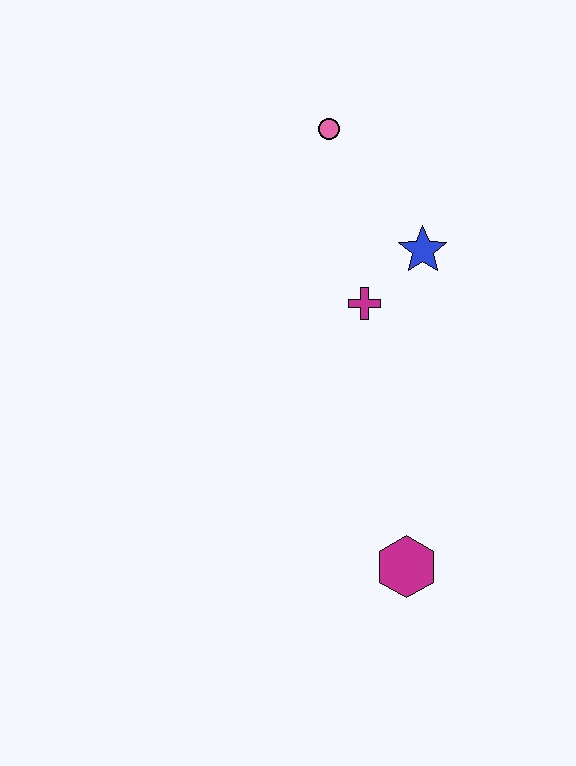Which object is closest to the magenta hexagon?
The magenta cross is closest to the magenta hexagon.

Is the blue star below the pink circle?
Yes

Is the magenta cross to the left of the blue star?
Yes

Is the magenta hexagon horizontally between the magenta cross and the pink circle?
No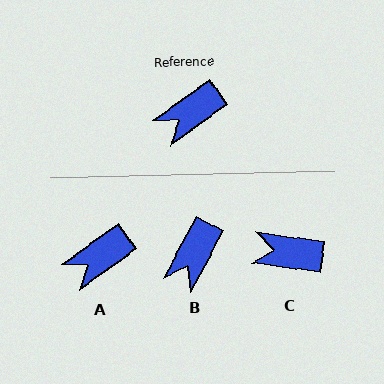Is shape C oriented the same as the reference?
No, it is off by about 43 degrees.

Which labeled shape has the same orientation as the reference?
A.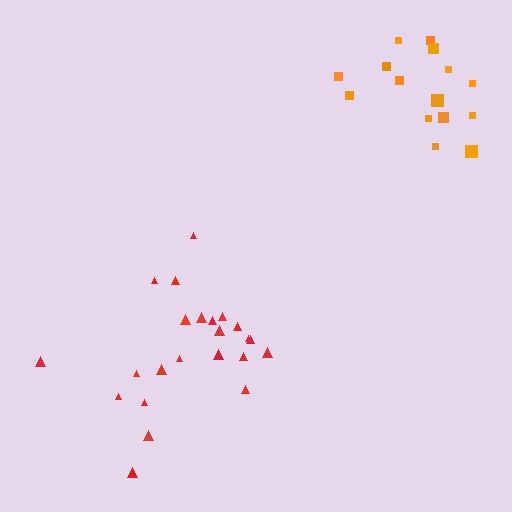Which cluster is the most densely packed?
Red.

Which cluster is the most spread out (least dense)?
Orange.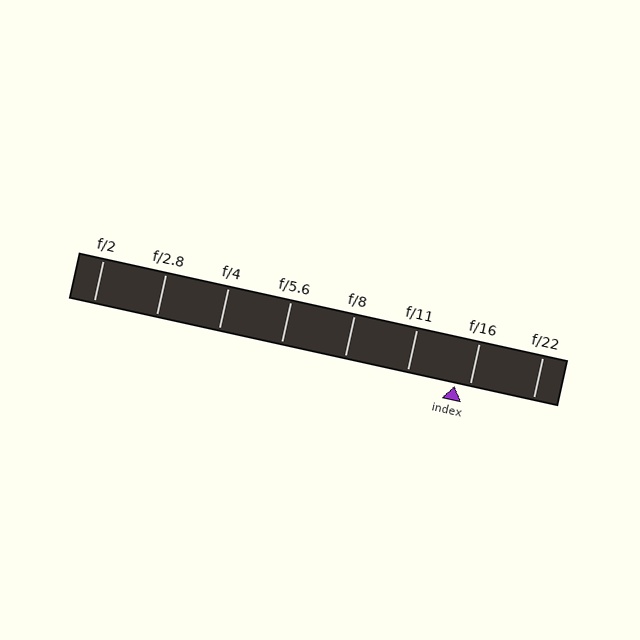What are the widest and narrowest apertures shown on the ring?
The widest aperture shown is f/2 and the narrowest is f/22.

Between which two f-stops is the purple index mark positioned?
The index mark is between f/11 and f/16.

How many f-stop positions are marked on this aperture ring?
There are 8 f-stop positions marked.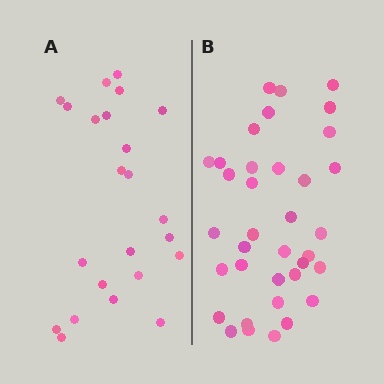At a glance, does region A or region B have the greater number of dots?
Region B (the right region) has more dots.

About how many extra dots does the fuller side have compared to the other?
Region B has approximately 15 more dots than region A.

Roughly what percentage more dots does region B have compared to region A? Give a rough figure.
About 55% more.